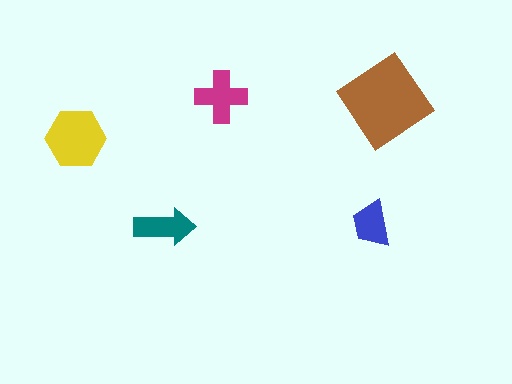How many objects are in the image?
There are 5 objects in the image.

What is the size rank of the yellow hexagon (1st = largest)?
2nd.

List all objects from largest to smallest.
The brown diamond, the yellow hexagon, the magenta cross, the teal arrow, the blue trapezoid.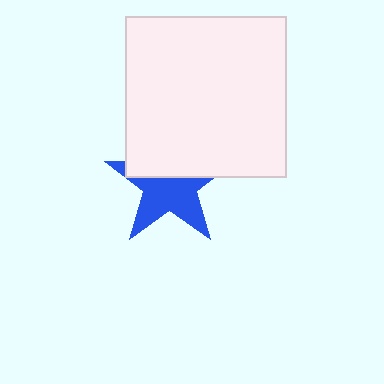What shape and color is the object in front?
The object in front is a white square.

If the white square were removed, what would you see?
You would see the complete blue star.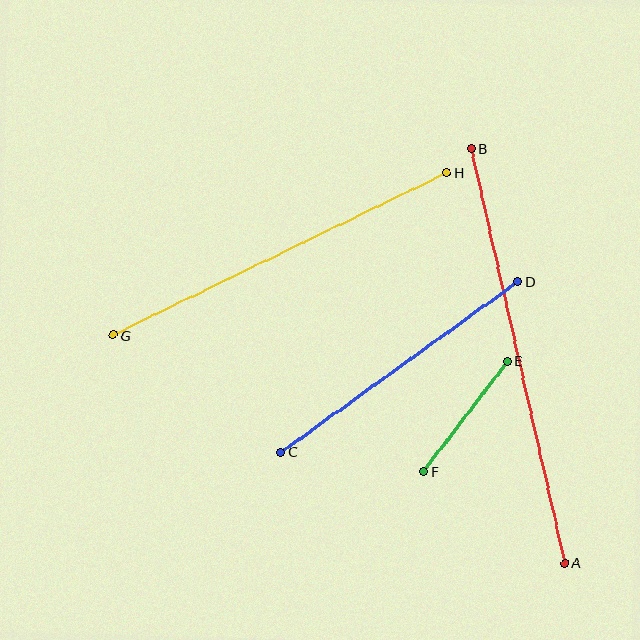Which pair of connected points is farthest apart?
Points A and B are farthest apart.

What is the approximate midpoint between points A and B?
The midpoint is at approximately (518, 356) pixels.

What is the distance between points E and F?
The distance is approximately 138 pixels.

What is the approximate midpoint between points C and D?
The midpoint is at approximately (400, 367) pixels.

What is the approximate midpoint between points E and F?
The midpoint is at approximately (466, 416) pixels.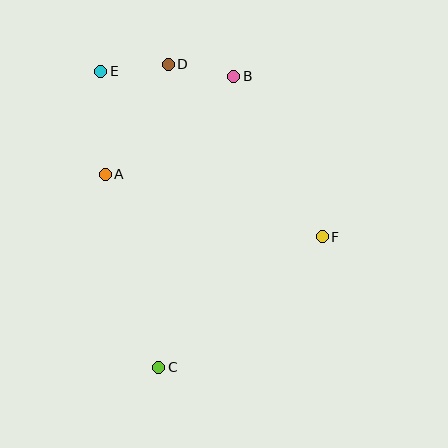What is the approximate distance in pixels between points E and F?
The distance between E and F is approximately 277 pixels.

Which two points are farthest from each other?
Points C and D are farthest from each other.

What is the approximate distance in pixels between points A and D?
The distance between A and D is approximately 127 pixels.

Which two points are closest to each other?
Points B and D are closest to each other.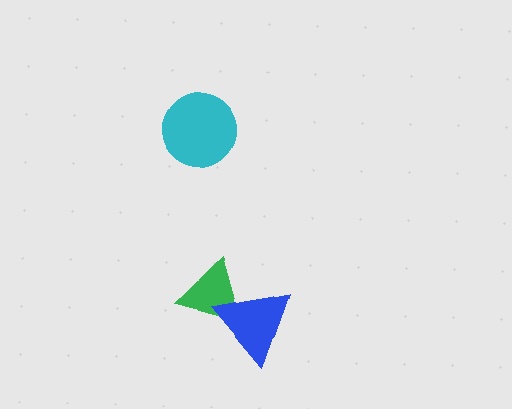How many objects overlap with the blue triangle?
1 object overlaps with the blue triangle.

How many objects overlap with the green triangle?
1 object overlaps with the green triangle.